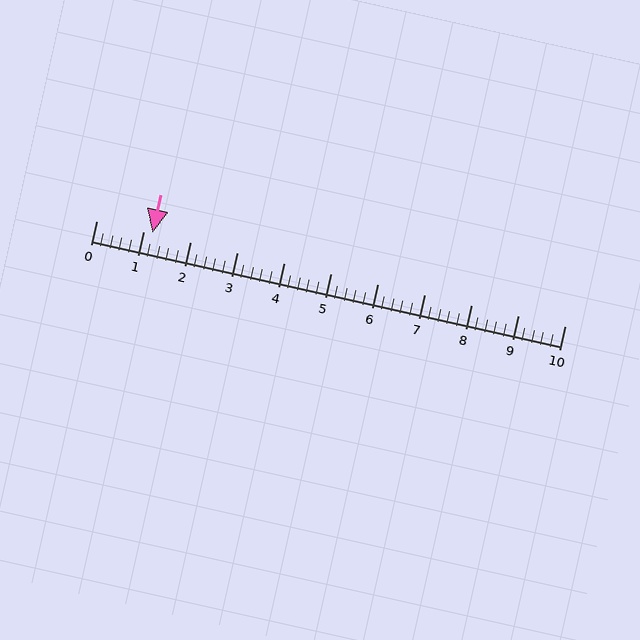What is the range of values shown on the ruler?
The ruler shows values from 0 to 10.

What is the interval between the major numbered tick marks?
The major tick marks are spaced 1 units apart.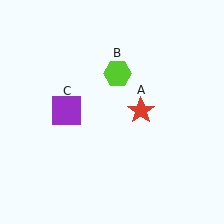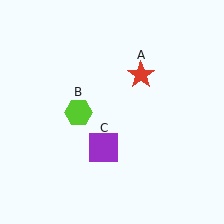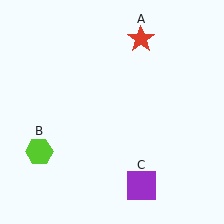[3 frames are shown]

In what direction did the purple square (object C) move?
The purple square (object C) moved down and to the right.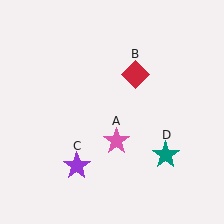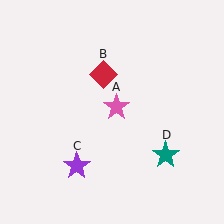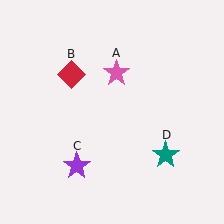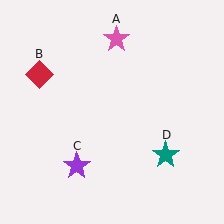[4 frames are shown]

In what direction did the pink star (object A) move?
The pink star (object A) moved up.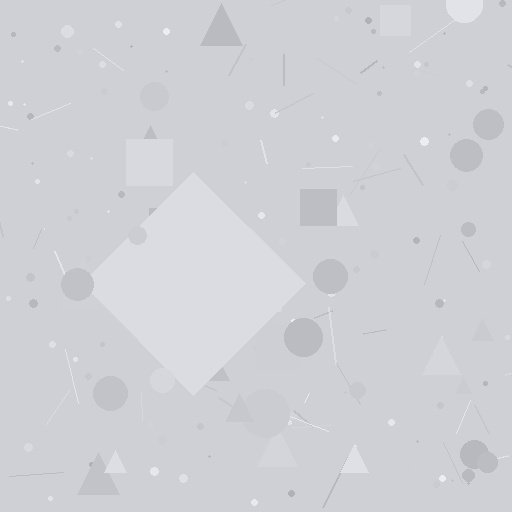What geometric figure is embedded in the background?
A diamond is embedded in the background.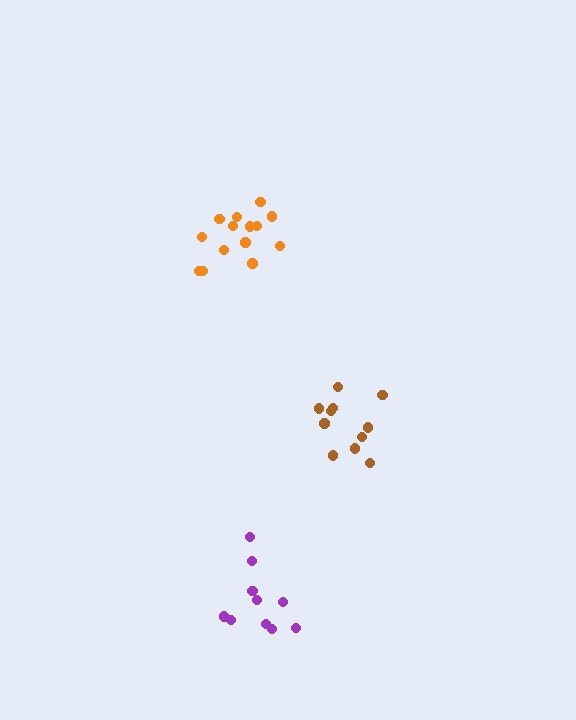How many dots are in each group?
Group 1: 11 dots, Group 2: 10 dots, Group 3: 14 dots (35 total).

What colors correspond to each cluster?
The clusters are colored: brown, purple, orange.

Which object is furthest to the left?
The orange cluster is leftmost.